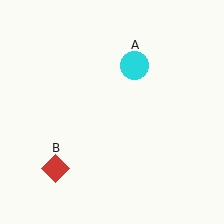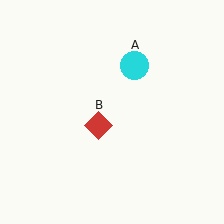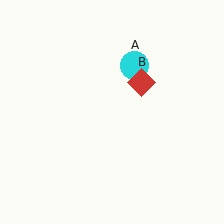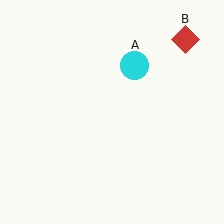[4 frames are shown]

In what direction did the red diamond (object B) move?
The red diamond (object B) moved up and to the right.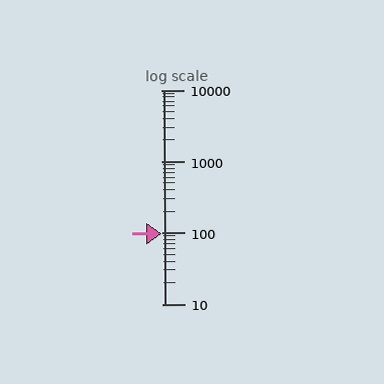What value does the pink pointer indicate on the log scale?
The pointer indicates approximately 97.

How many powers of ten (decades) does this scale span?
The scale spans 3 decades, from 10 to 10000.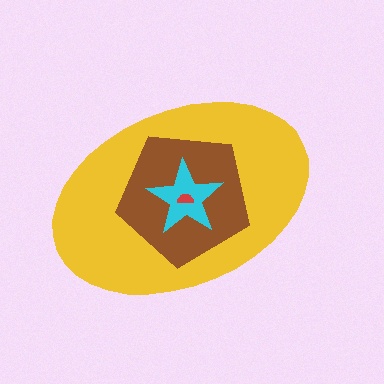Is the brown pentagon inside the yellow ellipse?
Yes.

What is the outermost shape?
The yellow ellipse.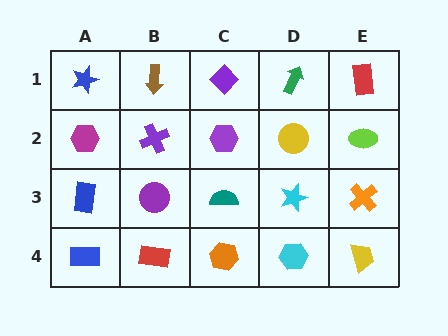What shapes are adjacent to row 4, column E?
An orange cross (row 3, column E), a cyan hexagon (row 4, column D).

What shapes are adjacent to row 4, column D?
A cyan star (row 3, column D), an orange hexagon (row 4, column C), a yellow trapezoid (row 4, column E).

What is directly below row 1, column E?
A lime ellipse.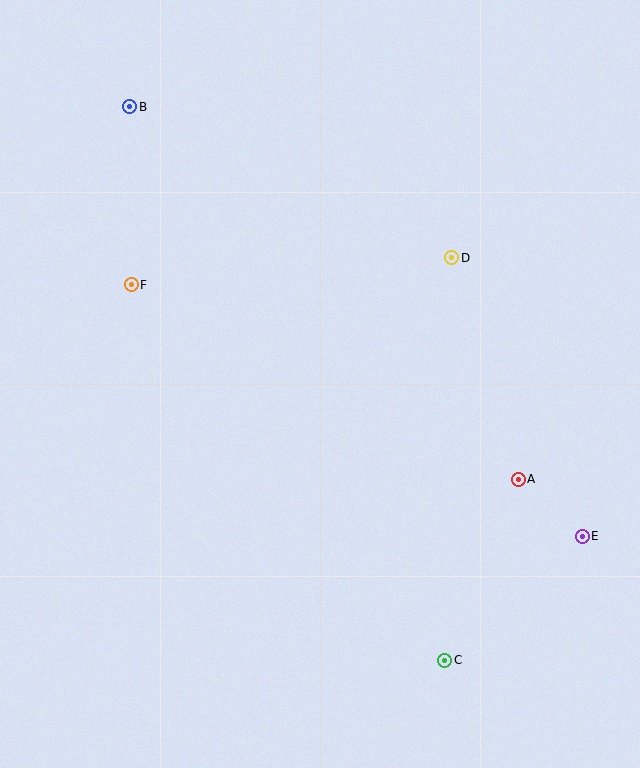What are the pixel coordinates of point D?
Point D is at (452, 258).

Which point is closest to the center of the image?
Point D at (452, 258) is closest to the center.